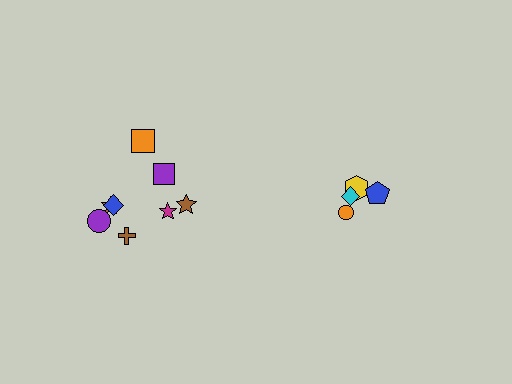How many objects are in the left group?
There are 8 objects.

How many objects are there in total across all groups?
There are 12 objects.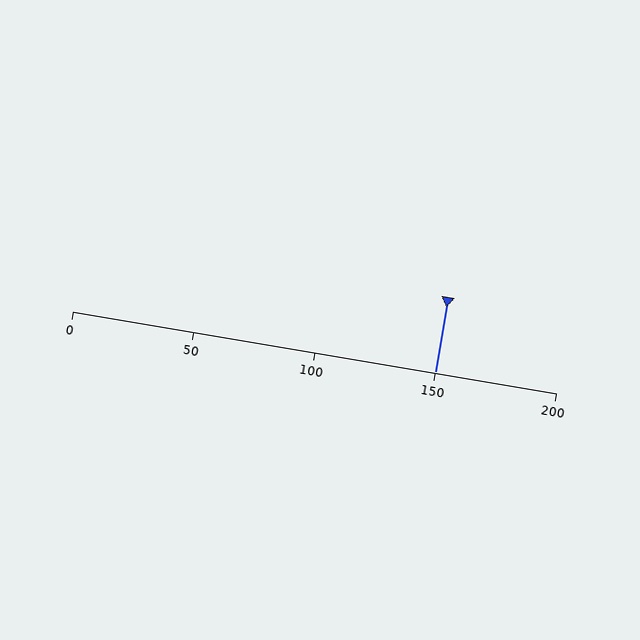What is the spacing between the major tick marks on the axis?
The major ticks are spaced 50 apart.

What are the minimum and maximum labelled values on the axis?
The axis runs from 0 to 200.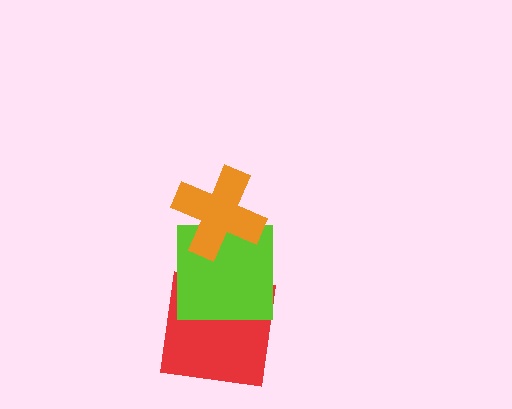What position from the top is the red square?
The red square is 3rd from the top.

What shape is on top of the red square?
The lime square is on top of the red square.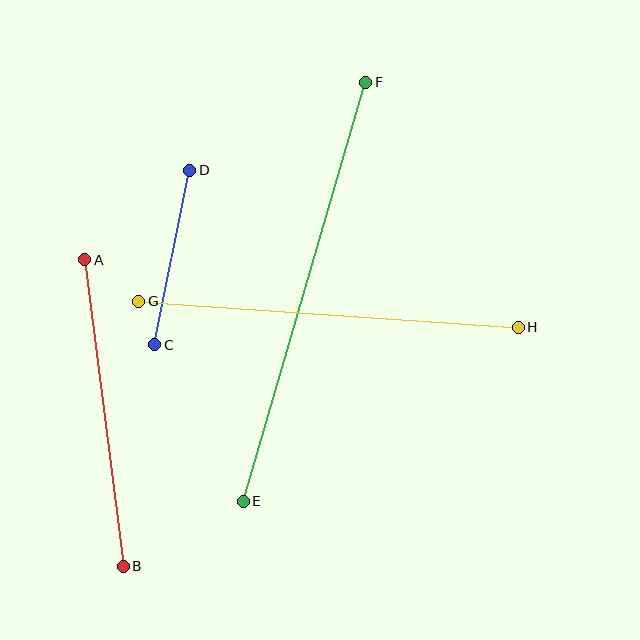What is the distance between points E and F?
The distance is approximately 436 pixels.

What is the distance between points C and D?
The distance is approximately 178 pixels.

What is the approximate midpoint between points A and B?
The midpoint is at approximately (104, 413) pixels.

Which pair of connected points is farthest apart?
Points E and F are farthest apart.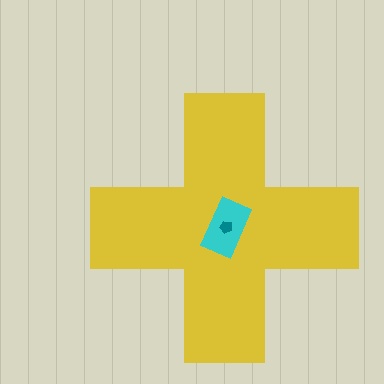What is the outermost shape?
The yellow cross.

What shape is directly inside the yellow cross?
The cyan rectangle.